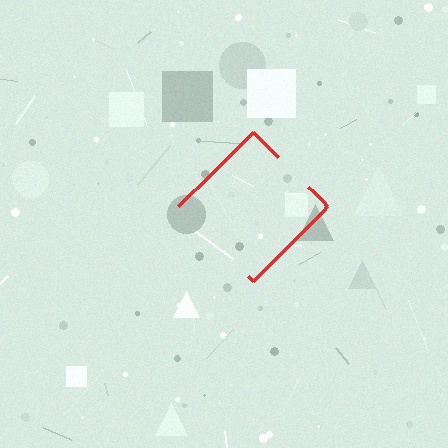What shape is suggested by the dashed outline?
The dashed outline suggests a diamond.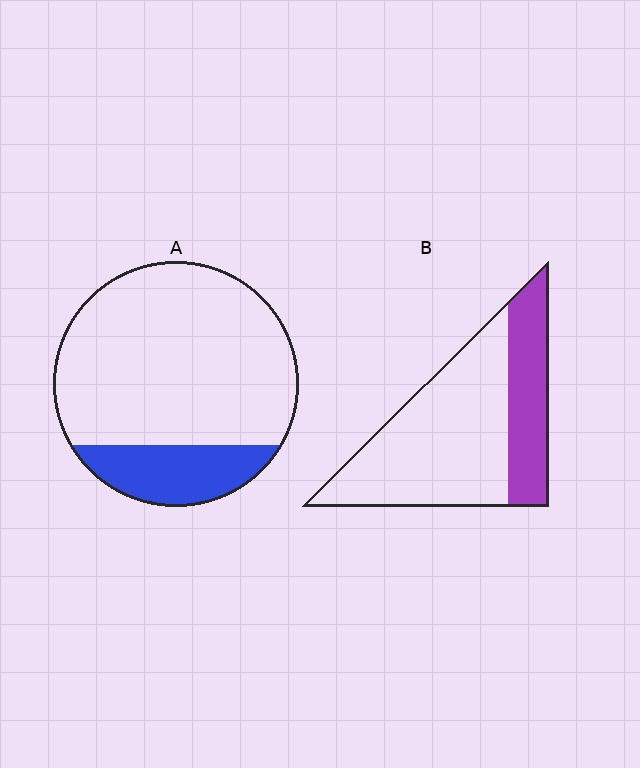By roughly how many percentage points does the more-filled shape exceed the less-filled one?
By roughly 10 percentage points (B over A).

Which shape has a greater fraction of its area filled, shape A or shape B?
Shape B.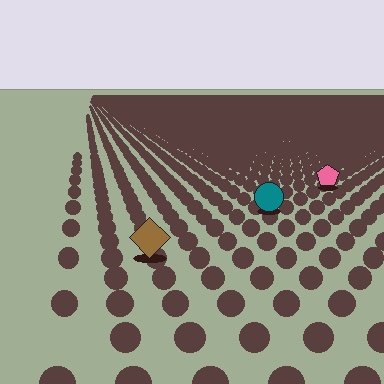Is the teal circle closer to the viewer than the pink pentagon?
Yes. The teal circle is closer — you can tell from the texture gradient: the ground texture is coarser near it.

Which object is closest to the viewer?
The brown diamond is closest. The texture marks near it are larger and more spread out.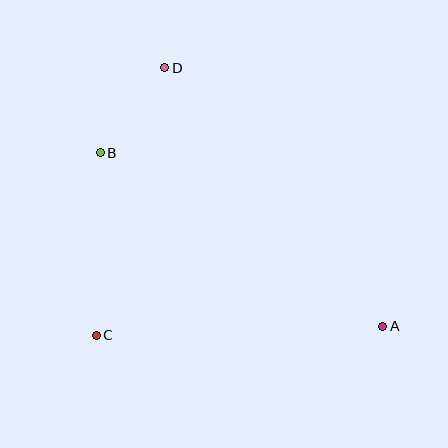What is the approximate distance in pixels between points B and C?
The distance between B and C is approximately 183 pixels.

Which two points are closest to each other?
Points B and D are closest to each other.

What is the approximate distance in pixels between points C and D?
The distance between C and D is approximately 276 pixels.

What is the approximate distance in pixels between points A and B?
The distance between A and B is approximately 331 pixels.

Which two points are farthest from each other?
Points A and D are farthest from each other.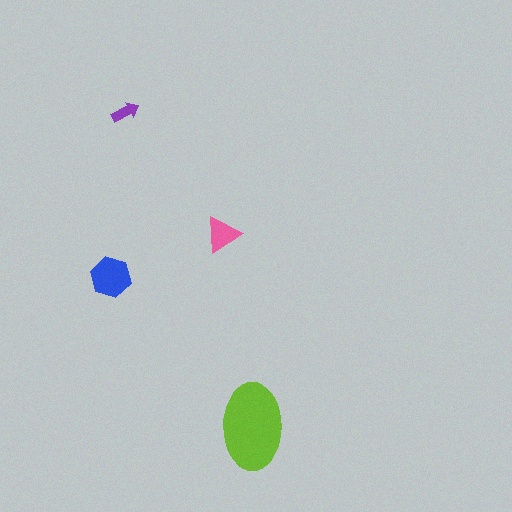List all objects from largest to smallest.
The lime ellipse, the blue hexagon, the pink triangle, the purple arrow.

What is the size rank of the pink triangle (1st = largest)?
3rd.